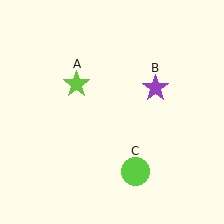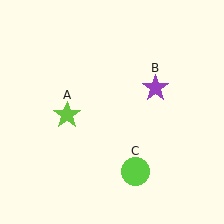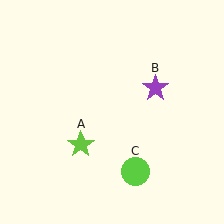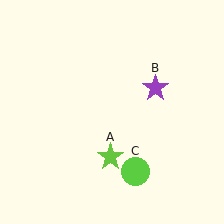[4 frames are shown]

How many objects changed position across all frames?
1 object changed position: lime star (object A).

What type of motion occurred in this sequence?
The lime star (object A) rotated counterclockwise around the center of the scene.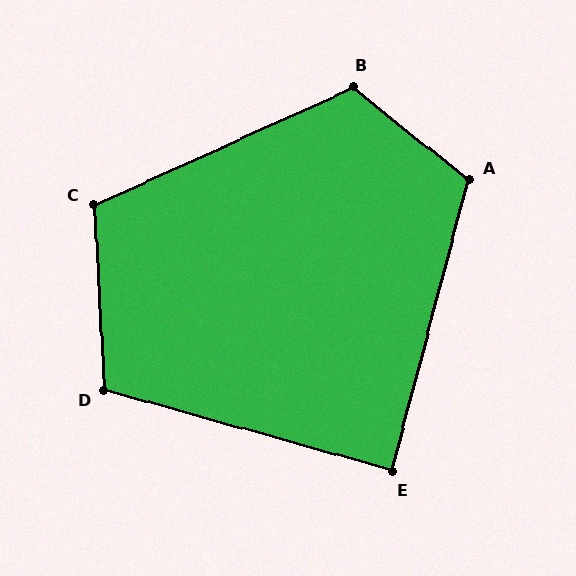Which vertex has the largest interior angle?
B, at approximately 117 degrees.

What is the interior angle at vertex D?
Approximately 109 degrees (obtuse).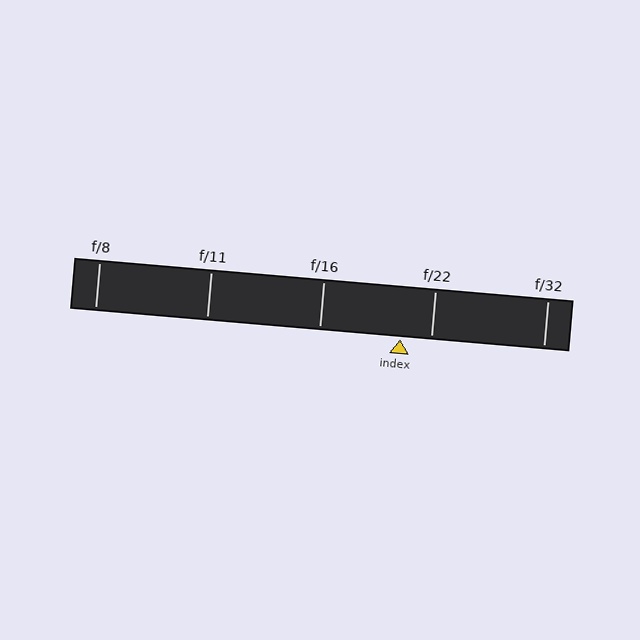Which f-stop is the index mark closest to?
The index mark is closest to f/22.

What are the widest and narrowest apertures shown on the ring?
The widest aperture shown is f/8 and the narrowest is f/32.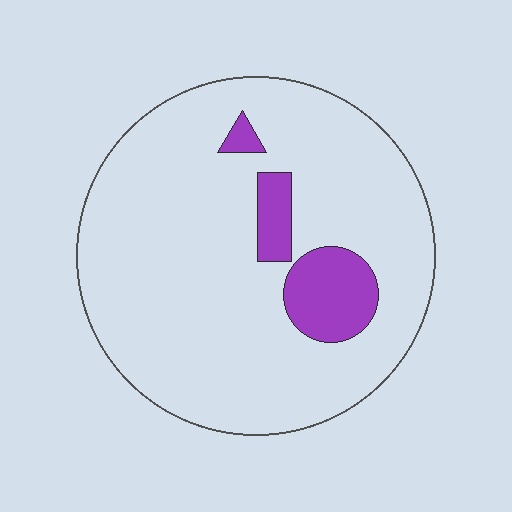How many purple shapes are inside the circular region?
3.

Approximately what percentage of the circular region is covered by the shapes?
Approximately 10%.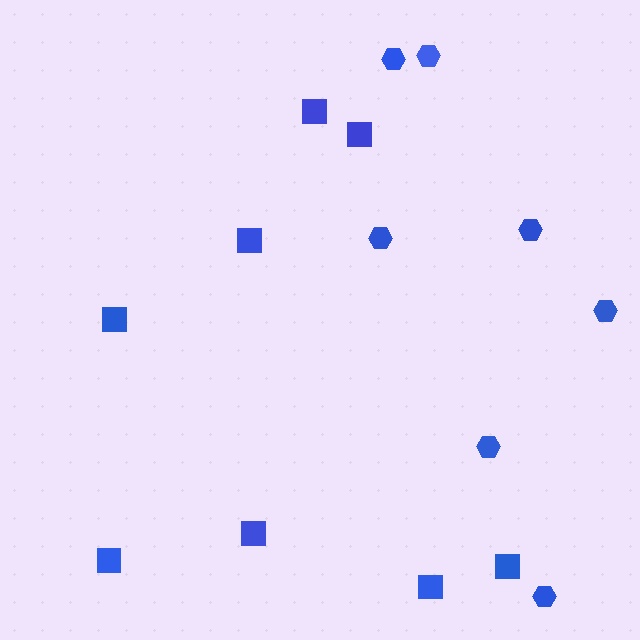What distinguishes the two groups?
There are 2 groups: one group of squares (8) and one group of hexagons (7).